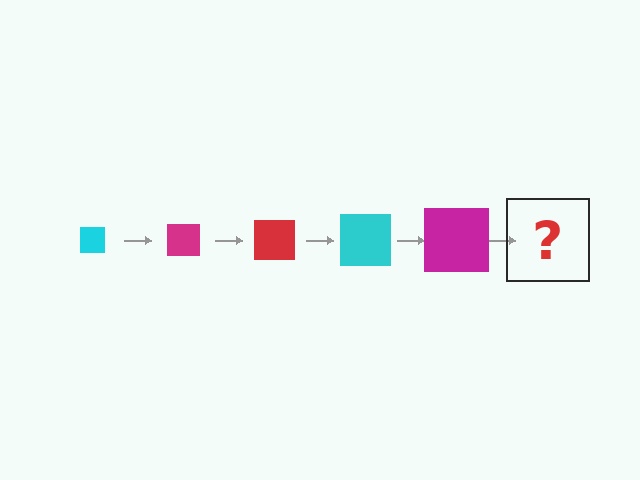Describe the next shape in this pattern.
It should be a red square, larger than the previous one.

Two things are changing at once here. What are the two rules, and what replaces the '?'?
The two rules are that the square grows larger each step and the color cycles through cyan, magenta, and red. The '?' should be a red square, larger than the previous one.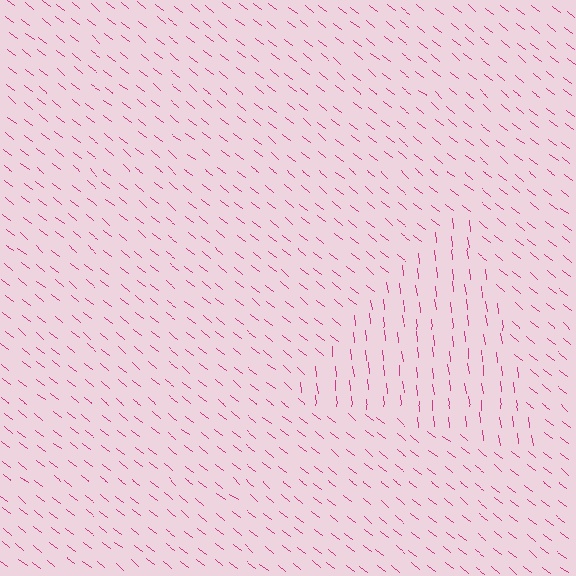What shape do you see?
I see a triangle.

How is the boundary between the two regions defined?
The boundary is defined purely by a change in line orientation (approximately 45 degrees difference). All lines are the same color and thickness.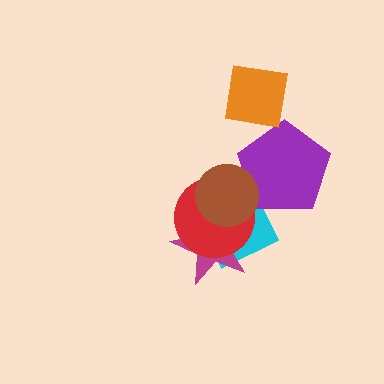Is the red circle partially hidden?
Yes, it is partially covered by another shape.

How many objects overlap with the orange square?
1 object overlaps with the orange square.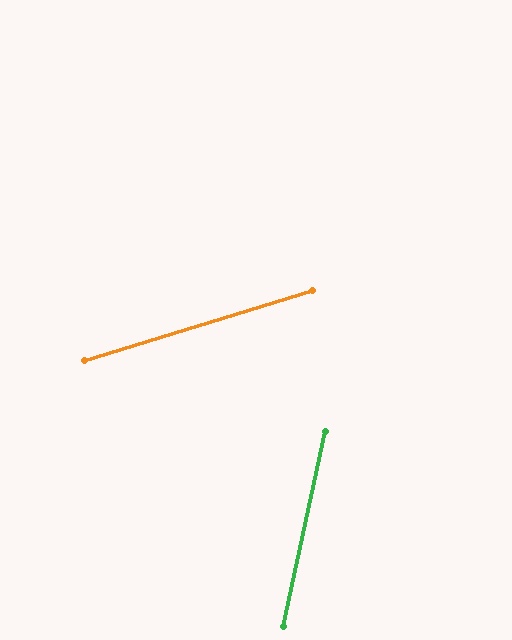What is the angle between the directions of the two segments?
Approximately 61 degrees.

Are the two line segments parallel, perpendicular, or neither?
Neither parallel nor perpendicular — they differ by about 61°.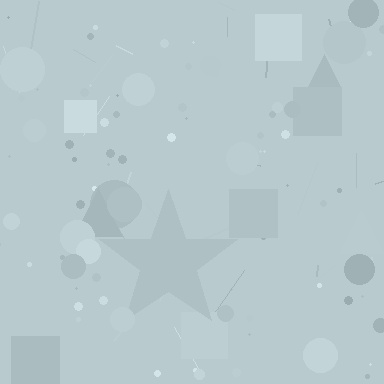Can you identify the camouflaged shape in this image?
The camouflaged shape is a star.